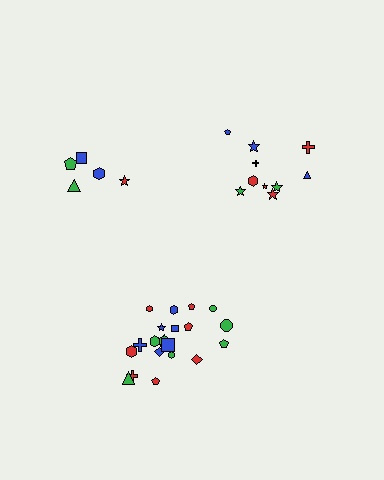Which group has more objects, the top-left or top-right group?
The top-right group.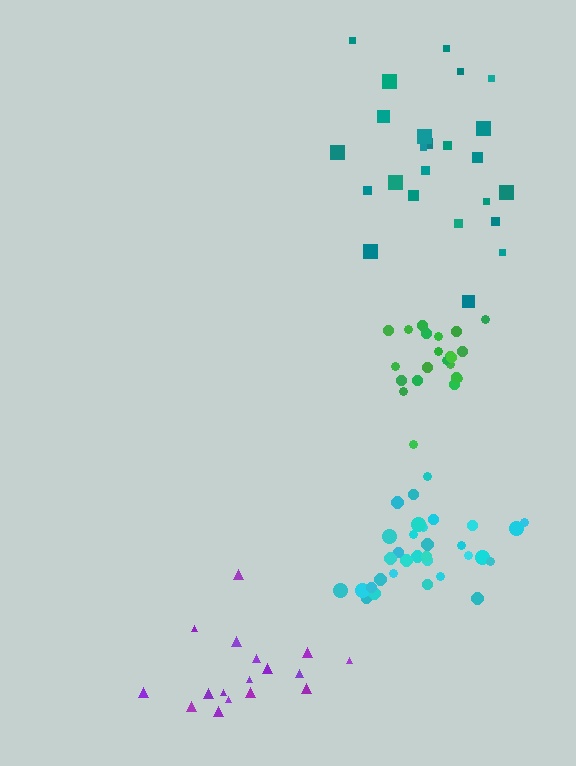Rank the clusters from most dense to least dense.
green, cyan, purple, teal.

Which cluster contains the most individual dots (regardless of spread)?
Cyan (32).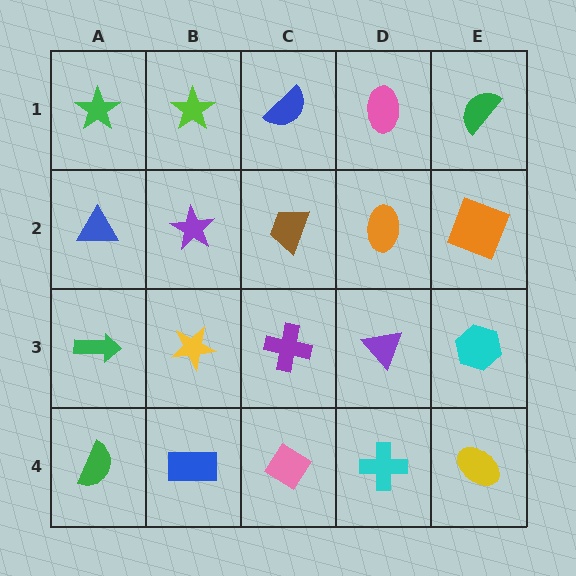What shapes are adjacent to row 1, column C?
A brown trapezoid (row 2, column C), a lime star (row 1, column B), a pink ellipse (row 1, column D).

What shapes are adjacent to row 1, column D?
An orange ellipse (row 2, column D), a blue semicircle (row 1, column C), a green semicircle (row 1, column E).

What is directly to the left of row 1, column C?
A lime star.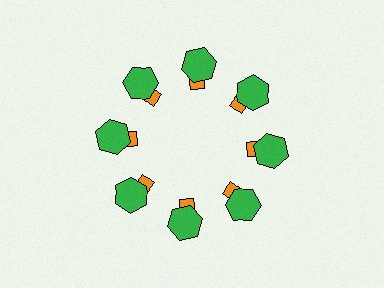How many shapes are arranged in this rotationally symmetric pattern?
There are 16 shapes, arranged in 8 groups of 2.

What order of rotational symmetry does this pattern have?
This pattern has 8-fold rotational symmetry.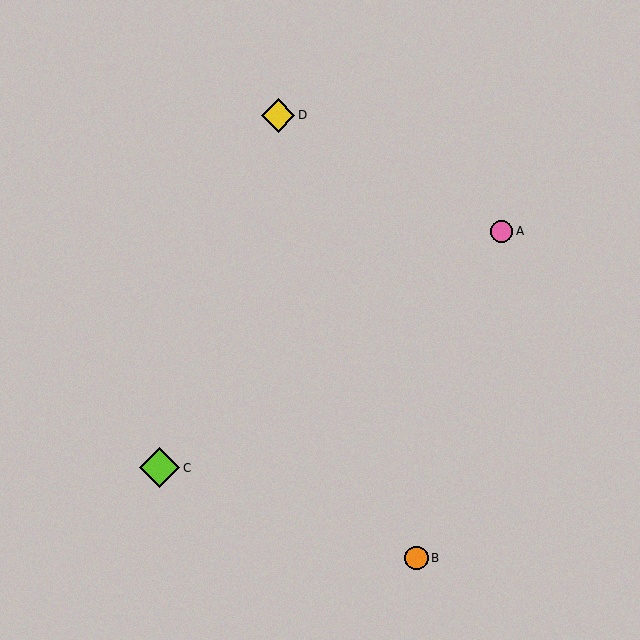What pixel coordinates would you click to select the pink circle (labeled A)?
Click at (502, 231) to select the pink circle A.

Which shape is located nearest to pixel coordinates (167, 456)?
The lime diamond (labeled C) at (160, 468) is nearest to that location.